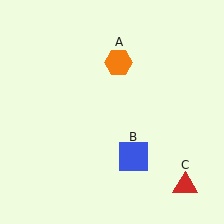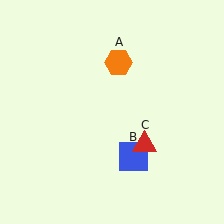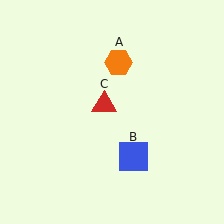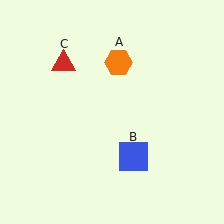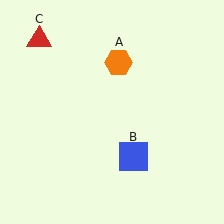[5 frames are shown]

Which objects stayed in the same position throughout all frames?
Orange hexagon (object A) and blue square (object B) remained stationary.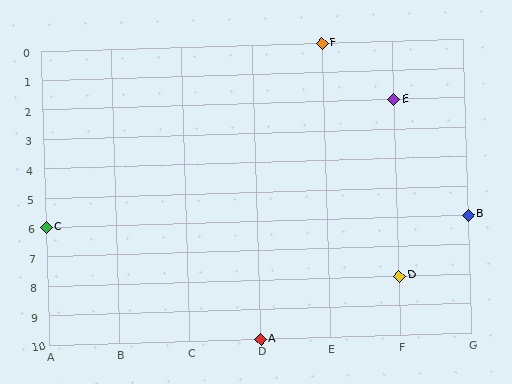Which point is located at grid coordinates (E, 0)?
Point F is at (E, 0).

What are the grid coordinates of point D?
Point D is at grid coordinates (F, 8).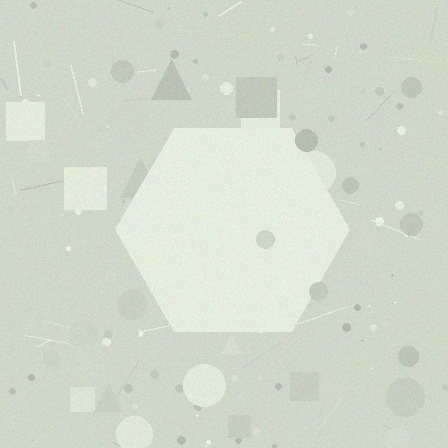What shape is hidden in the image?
A hexagon is hidden in the image.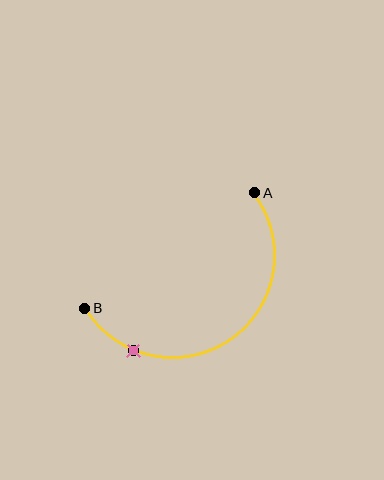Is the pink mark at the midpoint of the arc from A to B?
No. The pink mark lies on the arc but is closer to endpoint B. The arc midpoint would be at the point on the curve equidistant along the arc from both A and B.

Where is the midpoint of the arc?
The arc midpoint is the point on the curve farthest from the straight line joining A and B. It sits below and to the right of that line.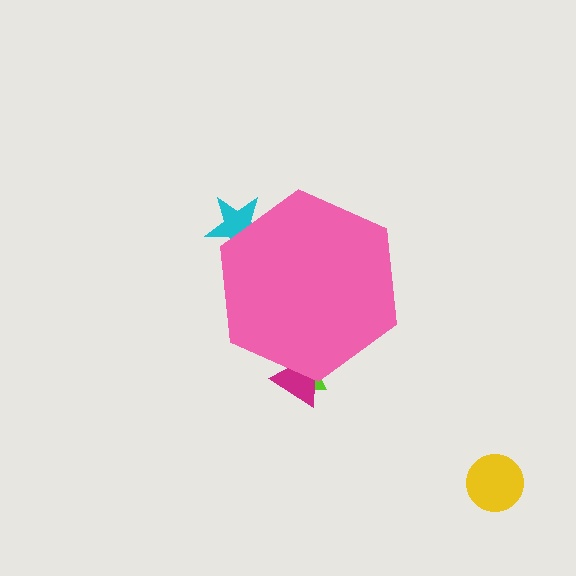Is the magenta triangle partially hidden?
Yes, the magenta triangle is partially hidden behind the pink hexagon.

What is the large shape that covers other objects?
A pink hexagon.